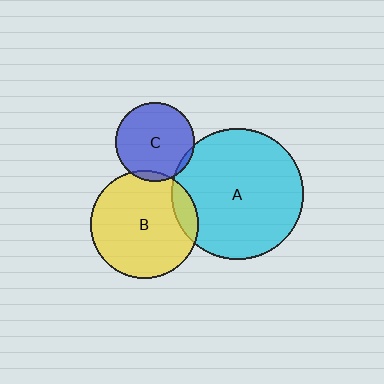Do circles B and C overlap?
Yes.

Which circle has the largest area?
Circle A (cyan).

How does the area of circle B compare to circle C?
Approximately 1.9 times.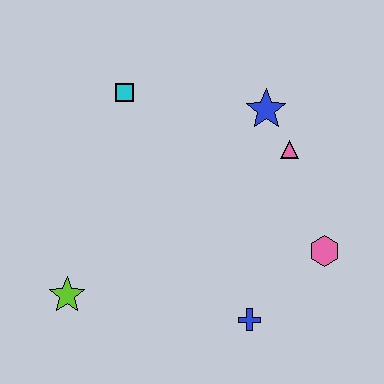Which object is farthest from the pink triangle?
The lime star is farthest from the pink triangle.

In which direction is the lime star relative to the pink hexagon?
The lime star is to the left of the pink hexagon.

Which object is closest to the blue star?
The pink triangle is closest to the blue star.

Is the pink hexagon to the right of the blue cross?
Yes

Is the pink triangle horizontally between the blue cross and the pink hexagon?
Yes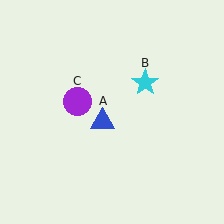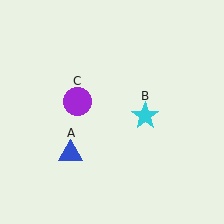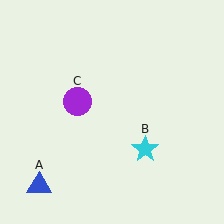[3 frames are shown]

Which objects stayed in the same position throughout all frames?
Purple circle (object C) remained stationary.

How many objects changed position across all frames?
2 objects changed position: blue triangle (object A), cyan star (object B).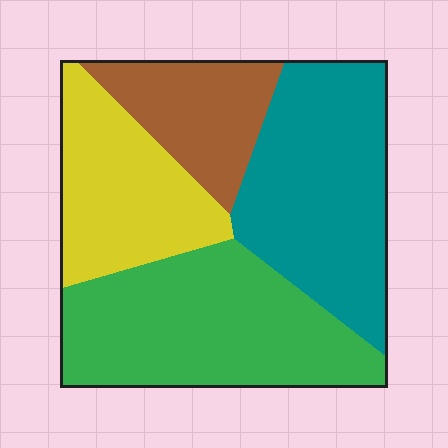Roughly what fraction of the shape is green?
Green takes up about one third (1/3) of the shape.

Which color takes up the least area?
Brown, at roughly 15%.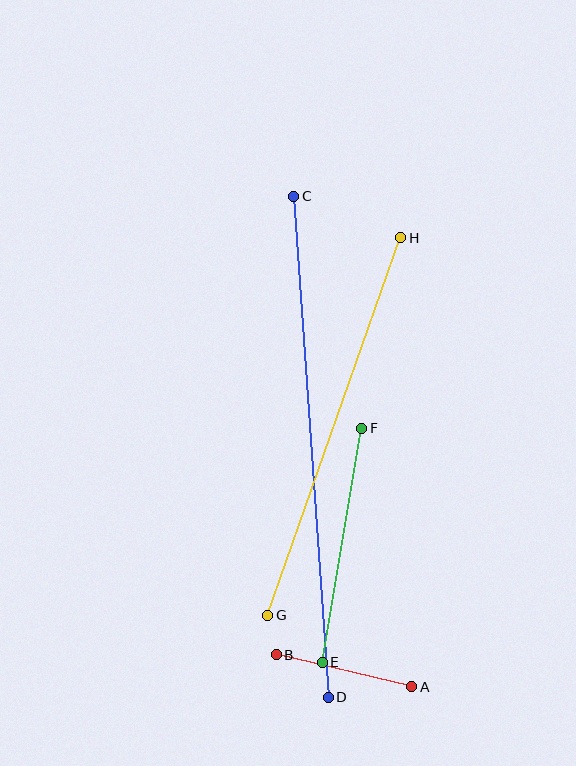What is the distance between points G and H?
The distance is approximately 400 pixels.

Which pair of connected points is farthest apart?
Points C and D are farthest apart.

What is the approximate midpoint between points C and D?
The midpoint is at approximately (311, 447) pixels.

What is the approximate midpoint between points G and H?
The midpoint is at approximately (334, 427) pixels.